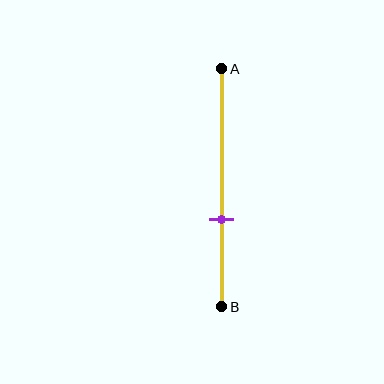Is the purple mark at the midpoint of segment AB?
No, the mark is at about 65% from A, not at the 50% midpoint.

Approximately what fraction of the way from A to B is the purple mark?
The purple mark is approximately 65% of the way from A to B.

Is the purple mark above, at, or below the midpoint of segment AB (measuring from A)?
The purple mark is below the midpoint of segment AB.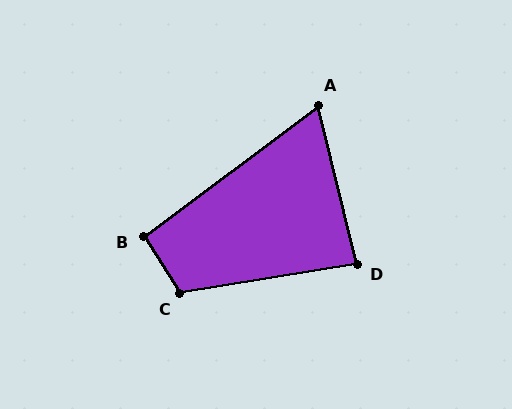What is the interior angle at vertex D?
Approximately 86 degrees (approximately right).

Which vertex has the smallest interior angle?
A, at approximately 67 degrees.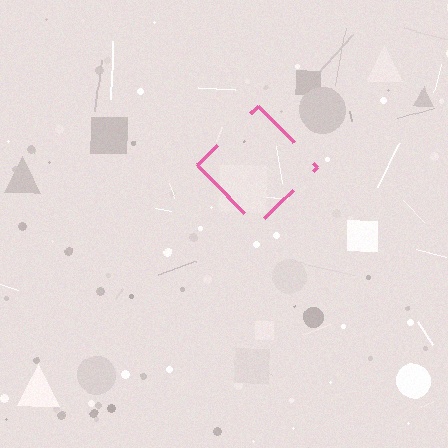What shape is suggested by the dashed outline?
The dashed outline suggests a diamond.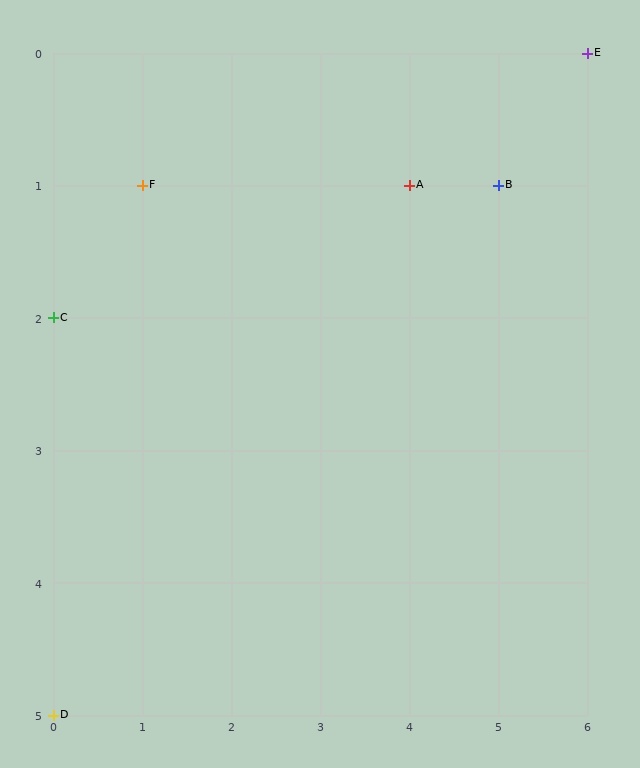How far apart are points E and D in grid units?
Points E and D are 6 columns and 5 rows apart (about 7.8 grid units diagonally).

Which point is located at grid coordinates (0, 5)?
Point D is at (0, 5).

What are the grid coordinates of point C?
Point C is at grid coordinates (0, 2).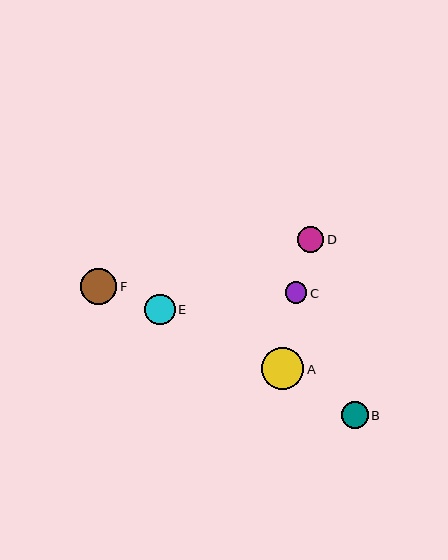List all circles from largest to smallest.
From largest to smallest: A, F, E, B, D, C.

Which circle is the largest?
Circle A is the largest with a size of approximately 42 pixels.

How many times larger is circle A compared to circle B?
Circle A is approximately 1.6 times the size of circle B.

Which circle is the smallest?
Circle C is the smallest with a size of approximately 22 pixels.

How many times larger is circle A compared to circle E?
Circle A is approximately 1.4 times the size of circle E.